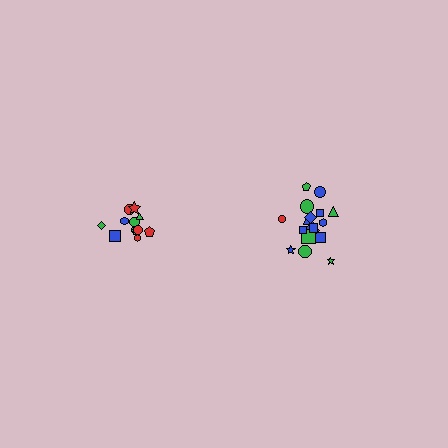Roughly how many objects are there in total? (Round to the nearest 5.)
Roughly 30 objects in total.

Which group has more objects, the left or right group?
The right group.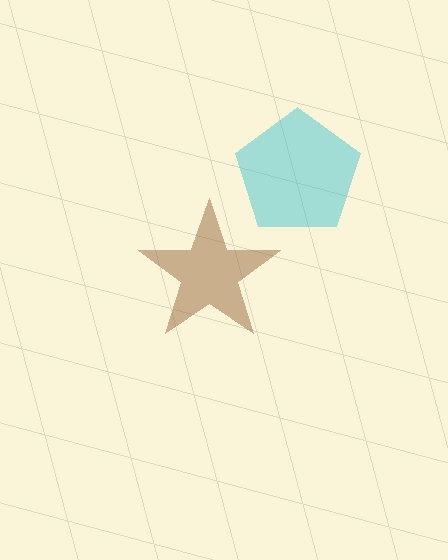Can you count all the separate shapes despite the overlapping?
Yes, there are 2 separate shapes.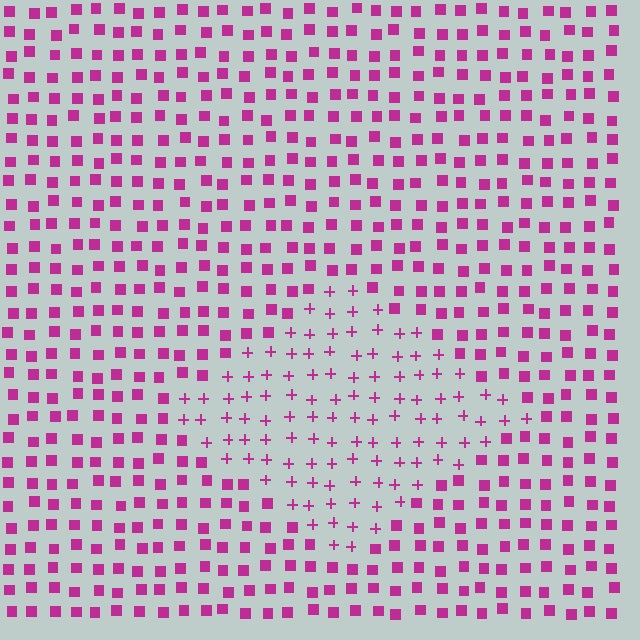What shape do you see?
I see a diamond.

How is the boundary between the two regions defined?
The boundary is defined by a change in element shape: plus signs inside vs. squares outside. All elements share the same color and spacing.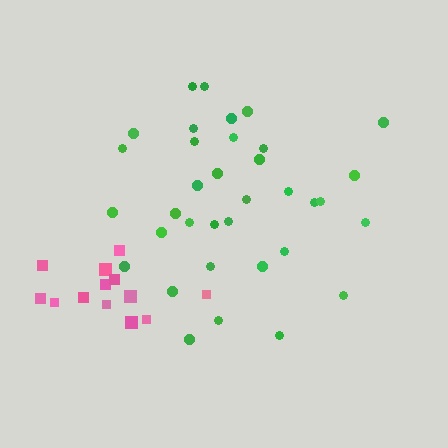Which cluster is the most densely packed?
Green.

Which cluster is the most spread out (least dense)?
Pink.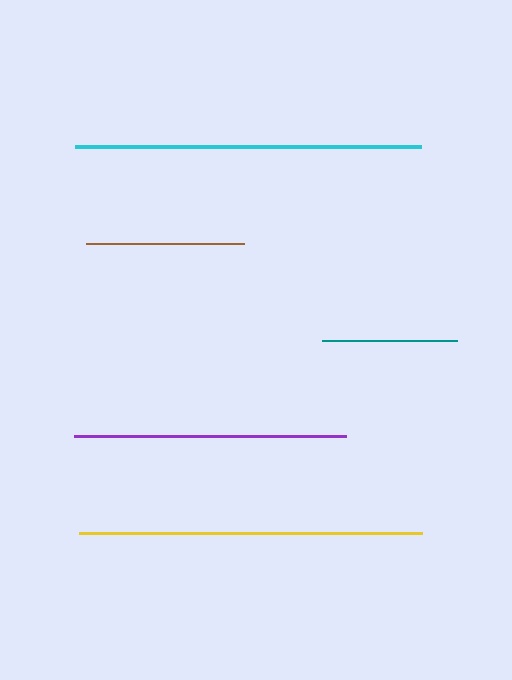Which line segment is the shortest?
The teal line is the shortest at approximately 136 pixels.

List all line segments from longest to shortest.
From longest to shortest: cyan, yellow, purple, brown, teal.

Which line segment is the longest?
The cyan line is the longest at approximately 346 pixels.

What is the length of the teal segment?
The teal segment is approximately 136 pixels long.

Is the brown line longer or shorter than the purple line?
The purple line is longer than the brown line.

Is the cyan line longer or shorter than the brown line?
The cyan line is longer than the brown line.